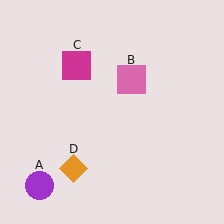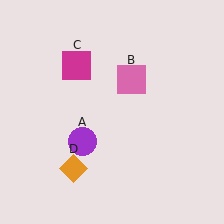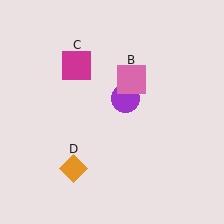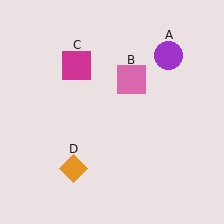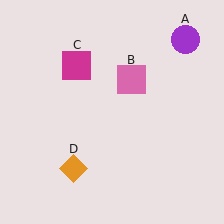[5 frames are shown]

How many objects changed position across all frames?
1 object changed position: purple circle (object A).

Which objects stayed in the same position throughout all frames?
Pink square (object B) and magenta square (object C) and orange diamond (object D) remained stationary.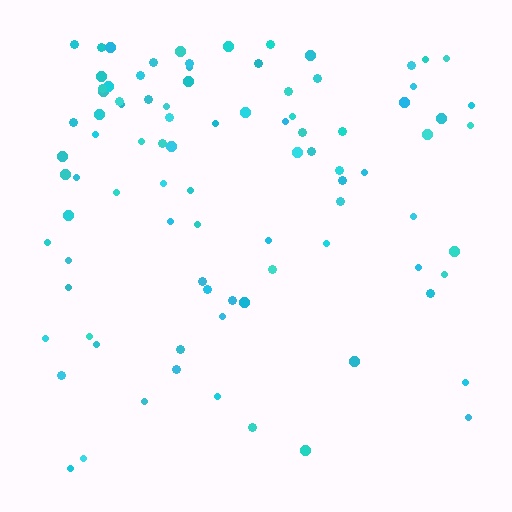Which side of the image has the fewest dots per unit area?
The bottom.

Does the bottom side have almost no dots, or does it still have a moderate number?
Still a moderate number, just noticeably fewer than the top.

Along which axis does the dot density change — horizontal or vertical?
Vertical.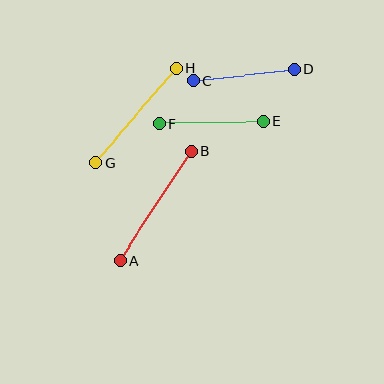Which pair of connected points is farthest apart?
Points A and B are farthest apart.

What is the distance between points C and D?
The distance is approximately 102 pixels.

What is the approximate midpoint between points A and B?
The midpoint is at approximately (155, 206) pixels.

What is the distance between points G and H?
The distance is approximately 124 pixels.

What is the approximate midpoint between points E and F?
The midpoint is at approximately (212, 123) pixels.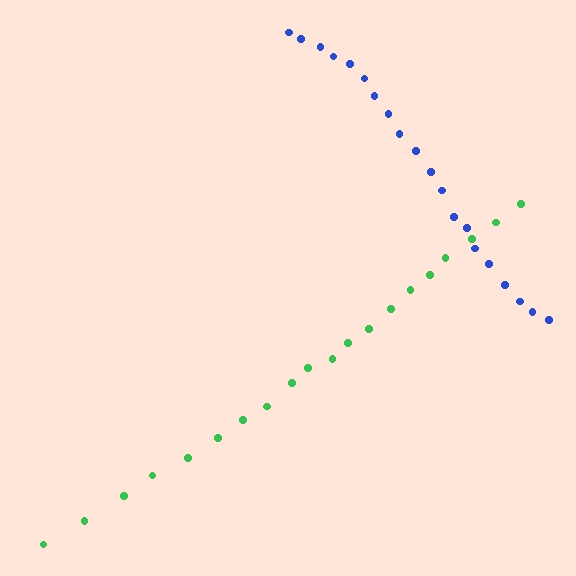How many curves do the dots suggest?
There are 2 distinct paths.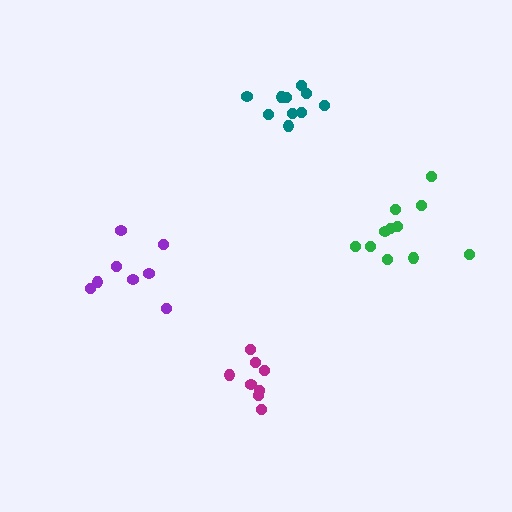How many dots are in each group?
Group 1: 10 dots, Group 2: 8 dots, Group 3: 8 dots, Group 4: 11 dots (37 total).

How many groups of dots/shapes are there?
There are 4 groups.